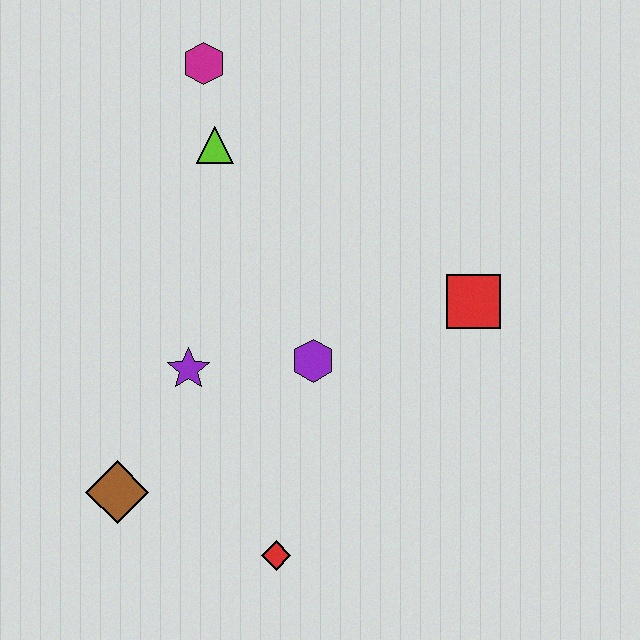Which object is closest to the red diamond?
The brown diamond is closest to the red diamond.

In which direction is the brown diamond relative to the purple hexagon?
The brown diamond is to the left of the purple hexagon.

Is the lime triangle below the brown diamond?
No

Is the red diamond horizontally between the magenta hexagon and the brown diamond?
No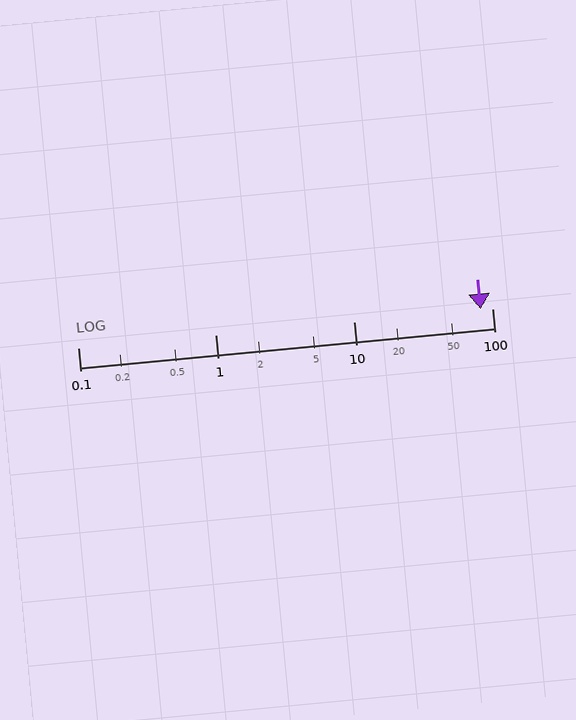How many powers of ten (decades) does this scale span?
The scale spans 3 decades, from 0.1 to 100.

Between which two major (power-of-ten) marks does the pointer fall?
The pointer is between 10 and 100.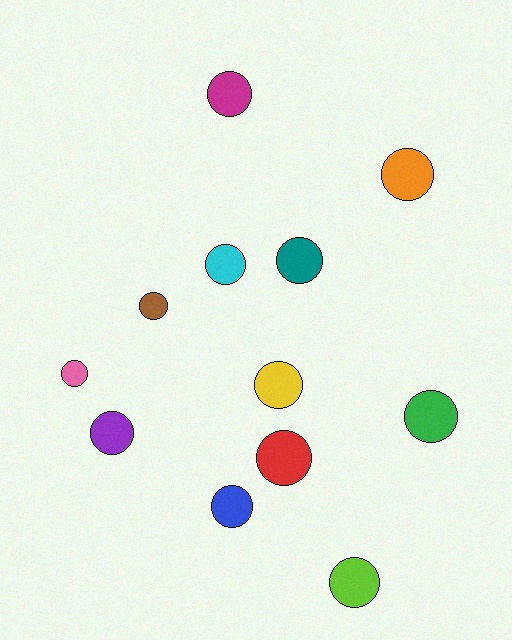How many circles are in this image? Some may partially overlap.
There are 12 circles.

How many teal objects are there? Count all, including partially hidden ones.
There is 1 teal object.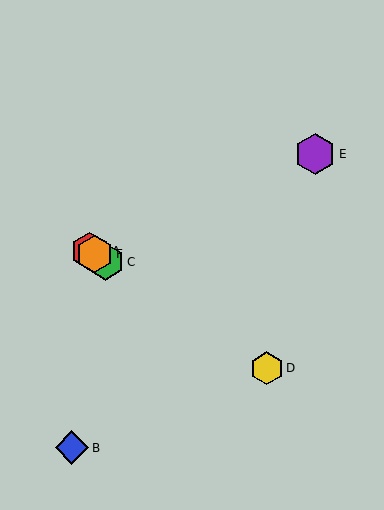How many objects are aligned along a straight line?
4 objects (A, C, D, F) are aligned along a straight line.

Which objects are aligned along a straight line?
Objects A, C, D, F are aligned along a straight line.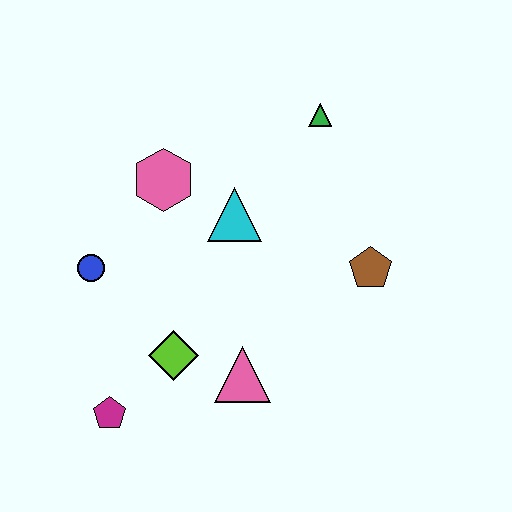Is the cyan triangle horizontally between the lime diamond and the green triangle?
Yes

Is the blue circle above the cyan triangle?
No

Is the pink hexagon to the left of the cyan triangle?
Yes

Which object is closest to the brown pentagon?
The cyan triangle is closest to the brown pentagon.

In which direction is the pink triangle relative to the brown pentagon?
The pink triangle is to the left of the brown pentagon.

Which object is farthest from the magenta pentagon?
The green triangle is farthest from the magenta pentagon.